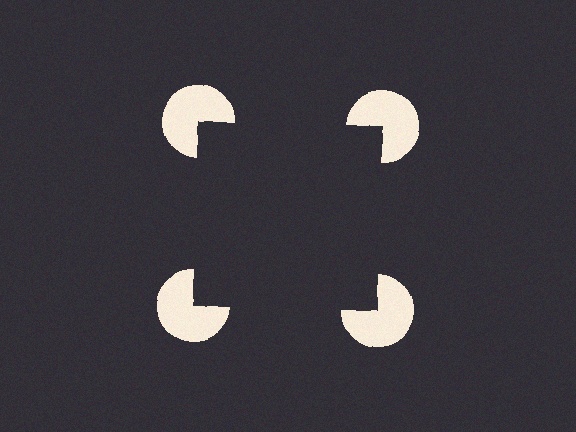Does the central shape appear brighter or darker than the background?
It typically appears slightly darker than the background, even though no actual brightness change is drawn.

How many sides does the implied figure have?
4 sides.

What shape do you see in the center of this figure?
An illusory square — its edges are inferred from the aligned wedge cuts in the pac-man discs, not physically drawn.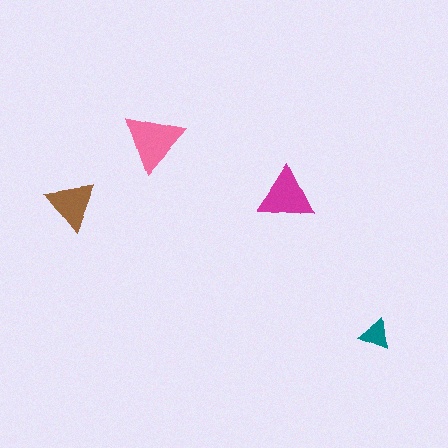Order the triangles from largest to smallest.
the pink one, the magenta one, the brown one, the teal one.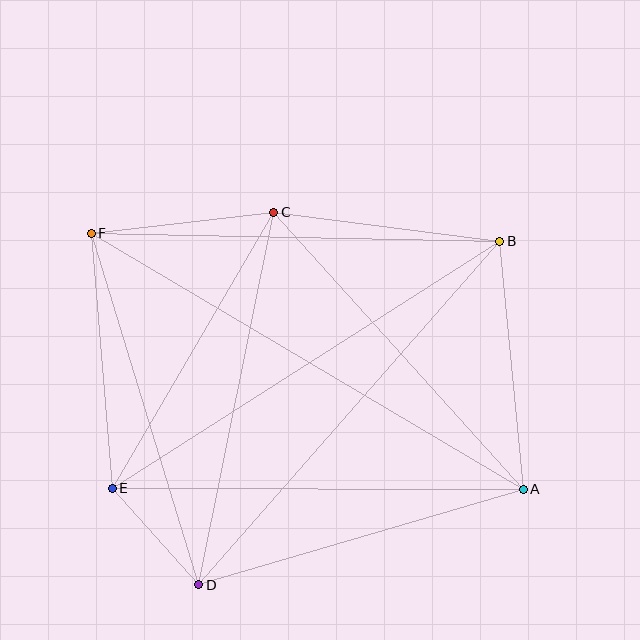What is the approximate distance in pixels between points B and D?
The distance between B and D is approximately 457 pixels.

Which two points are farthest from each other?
Points A and F are farthest from each other.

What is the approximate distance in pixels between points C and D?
The distance between C and D is approximately 380 pixels.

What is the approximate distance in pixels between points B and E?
The distance between B and E is approximately 460 pixels.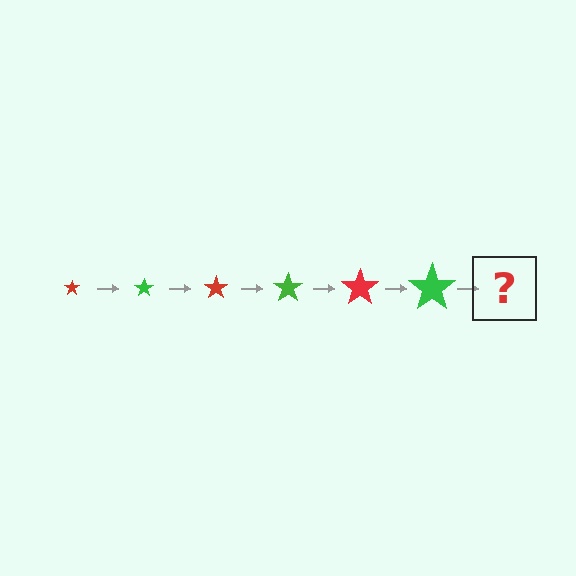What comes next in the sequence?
The next element should be a red star, larger than the previous one.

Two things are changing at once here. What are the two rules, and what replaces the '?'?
The two rules are that the star grows larger each step and the color cycles through red and green. The '?' should be a red star, larger than the previous one.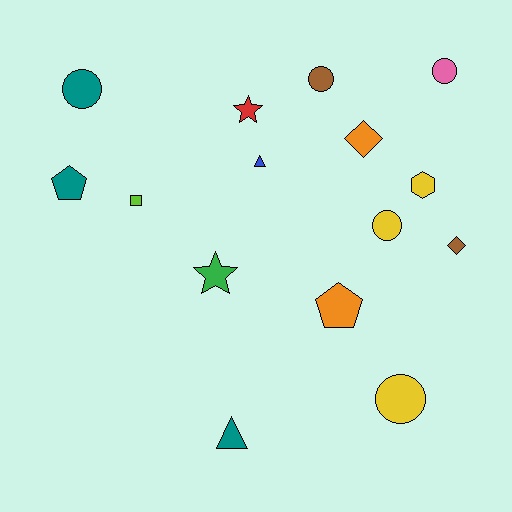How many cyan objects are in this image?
There are no cyan objects.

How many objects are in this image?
There are 15 objects.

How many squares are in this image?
There is 1 square.